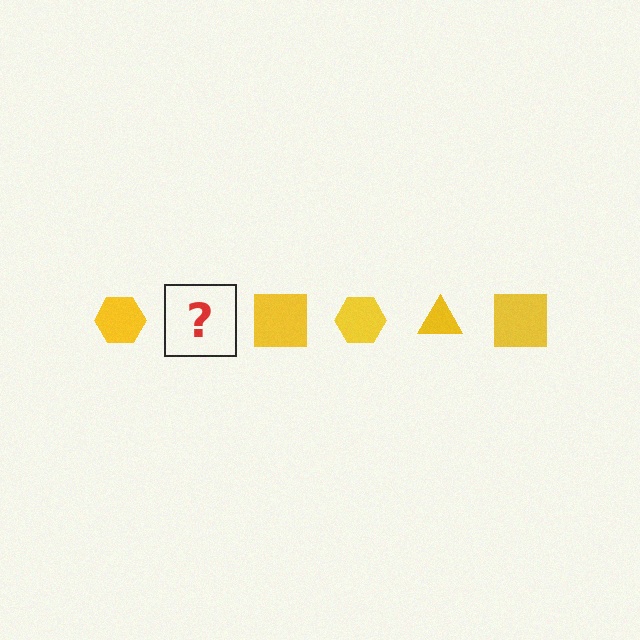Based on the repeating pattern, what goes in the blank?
The blank should be a yellow triangle.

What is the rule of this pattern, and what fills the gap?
The rule is that the pattern cycles through hexagon, triangle, square shapes in yellow. The gap should be filled with a yellow triangle.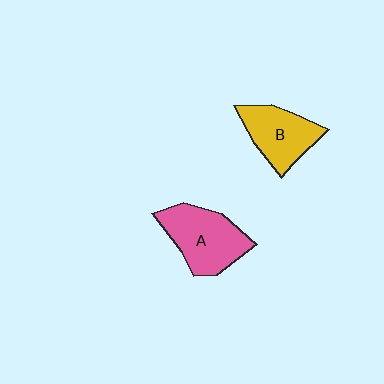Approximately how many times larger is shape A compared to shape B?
Approximately 1.2 times.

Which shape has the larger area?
Shape A (pink).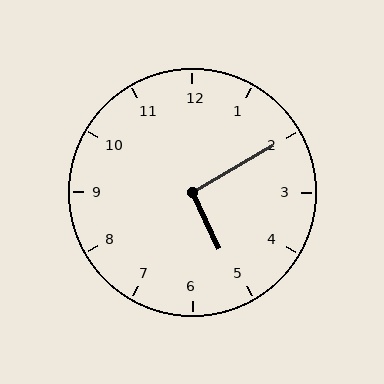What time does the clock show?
5:10.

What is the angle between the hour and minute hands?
Approximately 95 degrees.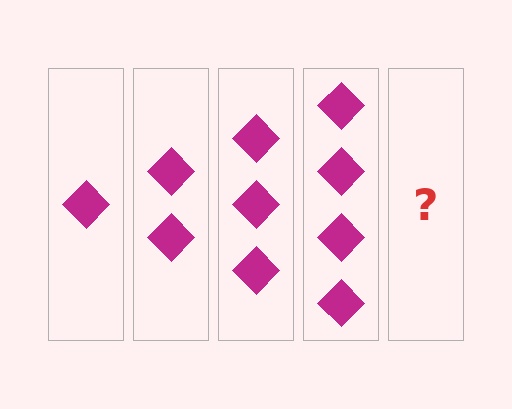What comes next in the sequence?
The next element should be 5 diamonds.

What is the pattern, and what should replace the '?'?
The pattern is that each step adds one more diamond. The '?' should be 5 diamonds.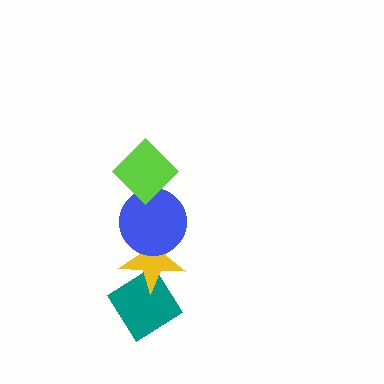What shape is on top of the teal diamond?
The yellow star is on top of the teal diamond.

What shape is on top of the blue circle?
The lime diamond is on top of the blue circle.